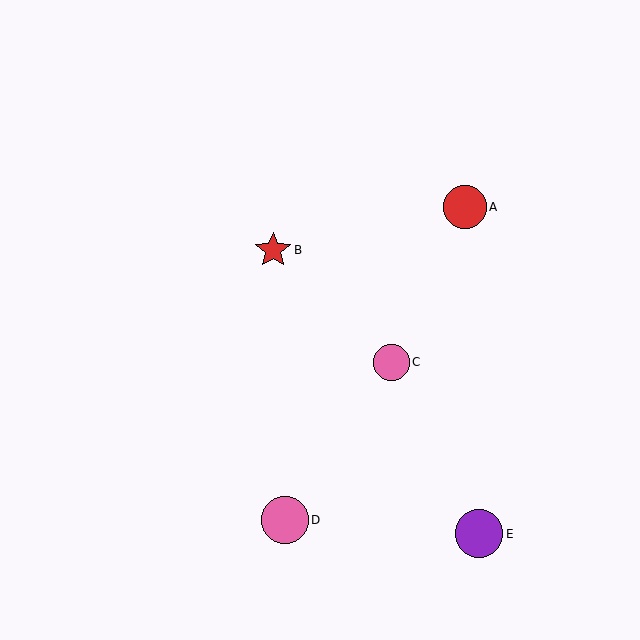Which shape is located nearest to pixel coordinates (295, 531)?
The pink circle (labeled D) at (285, 520) is nearest to that location.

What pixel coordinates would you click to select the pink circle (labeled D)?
Click at (285, 520) to select the pink circle D.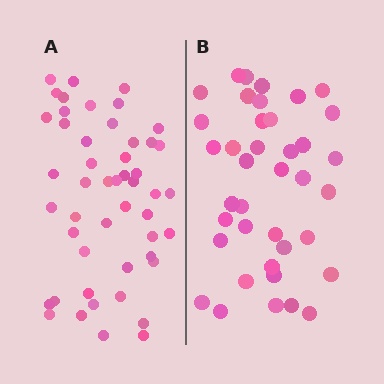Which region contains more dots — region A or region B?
Region A (the left region) has more dots.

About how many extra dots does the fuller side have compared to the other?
Region A has roughly 10 or so more dots than region B.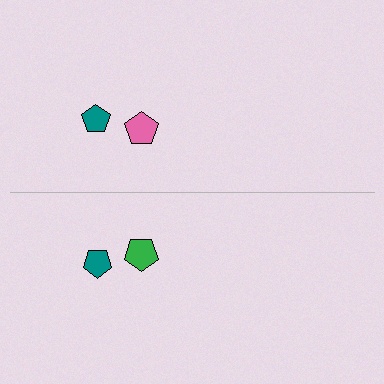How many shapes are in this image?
There are 4 shapes in this image.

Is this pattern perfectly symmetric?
No, the pattern is not perfectly symmetric. The green pentagon on the bottom side breaks the symmetry — its mirror counterpart is pink.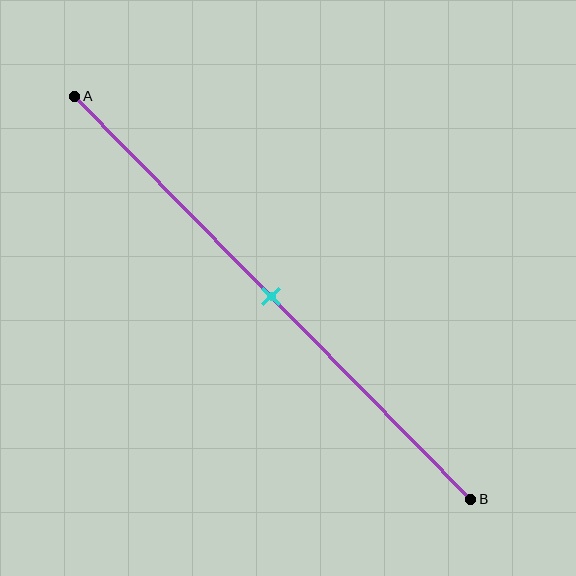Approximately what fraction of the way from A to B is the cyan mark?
The cyan mark is approximately 50% of the way from A to B.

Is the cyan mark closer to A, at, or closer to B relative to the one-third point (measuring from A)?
The cyan mark is closer to point B than the one-third point of segment AB.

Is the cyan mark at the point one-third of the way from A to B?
No, the mark is at about 50% from A, not at the 33% one-third point.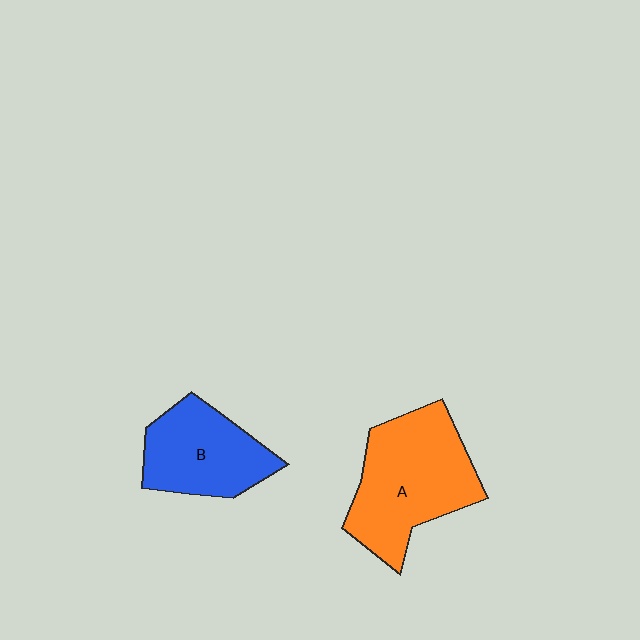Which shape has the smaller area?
Shape B (blue).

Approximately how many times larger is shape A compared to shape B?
Approximately 1.4 times.